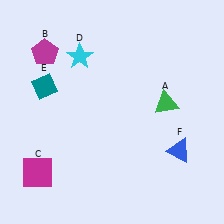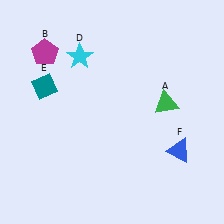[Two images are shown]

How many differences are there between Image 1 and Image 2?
There is 1 difference between the two images.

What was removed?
The magenta square (C) was removed in Image 2.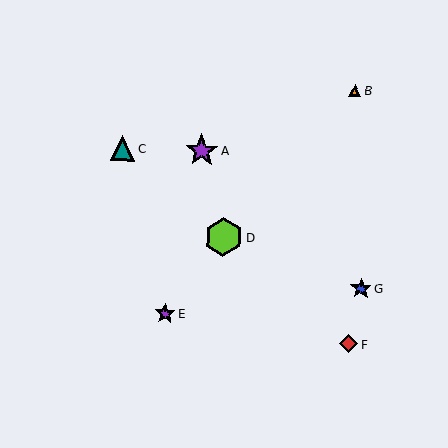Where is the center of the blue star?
The center of the blue star is at (361, 289).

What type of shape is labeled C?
Shape C is a teal triangle.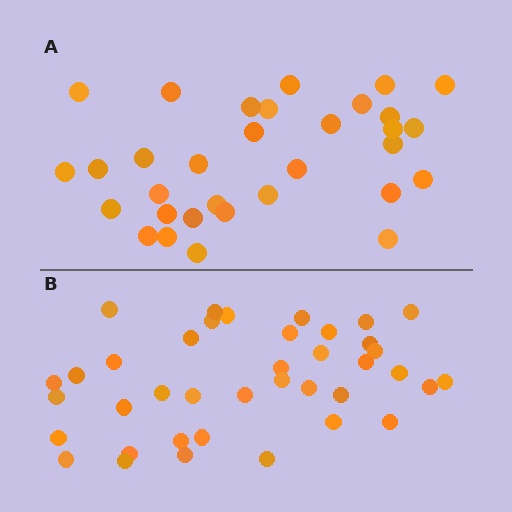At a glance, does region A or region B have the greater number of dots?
Region B (the bottom region) has more dots.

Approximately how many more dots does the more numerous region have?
Region B has roughly 8 or so more dots than region A.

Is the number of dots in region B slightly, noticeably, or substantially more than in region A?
Region B has only slightly more — the two regions are fairly close. The ratio is roughly 1.2 to 1.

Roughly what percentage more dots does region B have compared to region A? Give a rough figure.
About 20% more.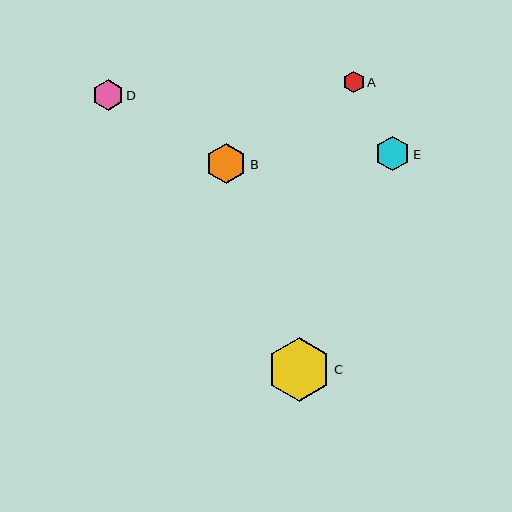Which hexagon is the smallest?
Hexagon A is the smallest with a size of approximately 21 pixels.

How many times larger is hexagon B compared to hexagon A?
Hexagon B is approximately 1.9 times the size of hexagon A.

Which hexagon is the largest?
Hexagon C is the largest with a size of approximately 64 pixels.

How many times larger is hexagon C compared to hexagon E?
Hexagon C is approximately 1.9 times the size of hexagon E.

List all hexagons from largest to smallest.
From largest to smallest: C, B, E, D, A.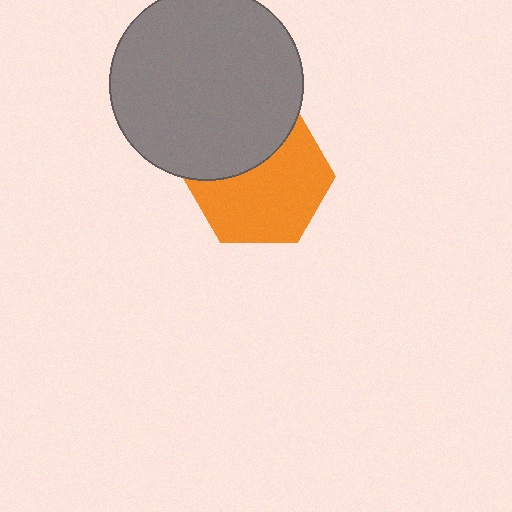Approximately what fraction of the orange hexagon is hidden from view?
Roughly 35% of the orange hexagon is hidden behind the gray circle.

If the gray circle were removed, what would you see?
You would see the complete orange hexagon.